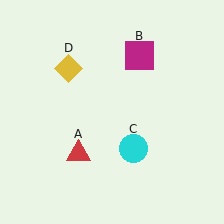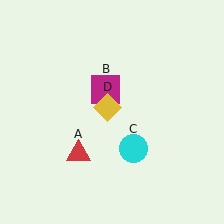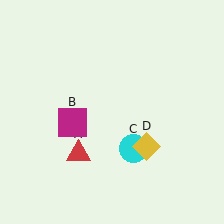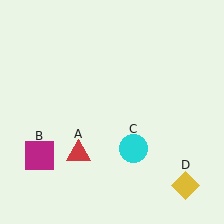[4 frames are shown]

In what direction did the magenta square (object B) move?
The magenta square (object B) moved down and to the left.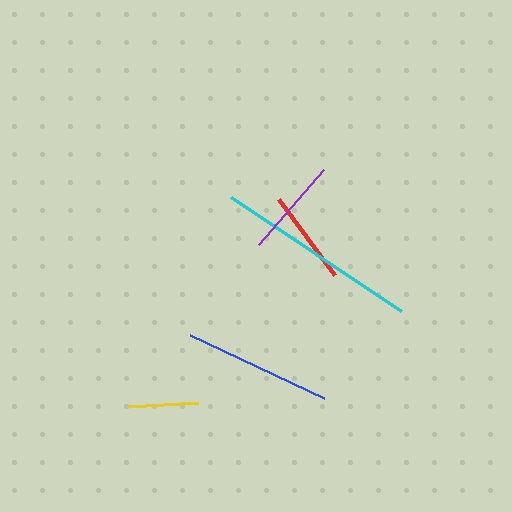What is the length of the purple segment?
The purple segment is approximately 100 pixels long.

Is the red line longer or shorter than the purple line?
The purple line is longer than the red line.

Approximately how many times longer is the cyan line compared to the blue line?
The cyan line is approximately 1.4 times the length of the blue line.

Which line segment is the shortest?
The yellow line is the shortest at approximately 69 pixels.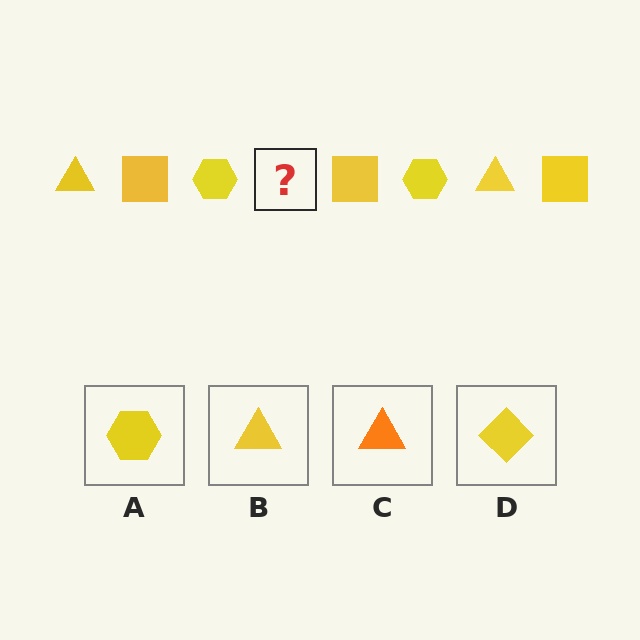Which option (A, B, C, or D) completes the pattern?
B.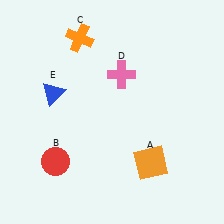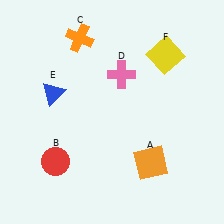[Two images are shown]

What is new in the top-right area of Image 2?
A yellow square (F) was added in the top-right area of Image 2.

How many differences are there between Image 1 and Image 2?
There is 1 difference between the two images.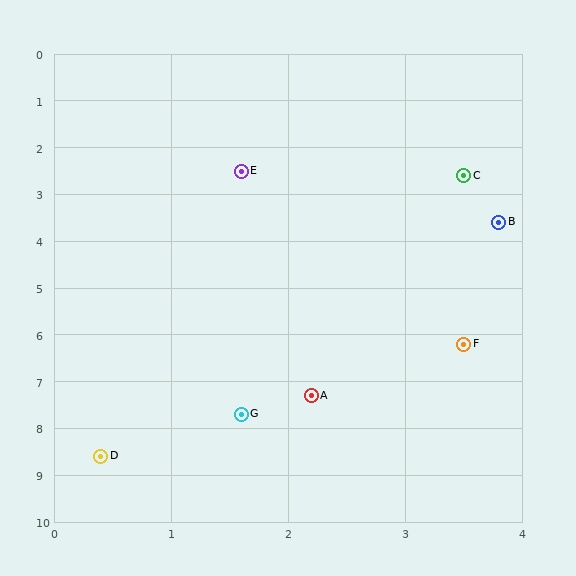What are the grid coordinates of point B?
Point B is at approximately (3.8, 3.6).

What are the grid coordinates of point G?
Point G is at approximately (1.6, 7.7).